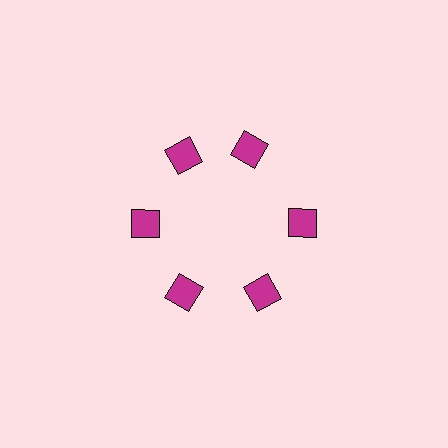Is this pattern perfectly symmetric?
No. The 6 magenta squares are arranged in a ring, but one element near the 1 o'clock position is rotated out of alignment along the ring, breaking the 6-fold rotational symmetry.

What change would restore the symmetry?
The symmetry would be restored by rotating it back into even spacing with its neighbors so that all 6 squares sit at equal angles and equal distance from the center.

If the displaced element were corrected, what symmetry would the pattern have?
It would have 6-fold rotational symmetry — the pattern would map onto itself every 60 degrees.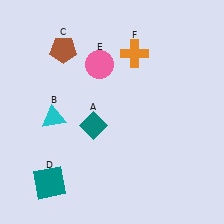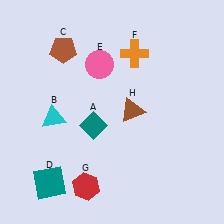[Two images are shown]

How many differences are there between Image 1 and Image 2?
There are 2 differences between the two images.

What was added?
A red hexagon (G), a brown triangle (H) were added in Image 2.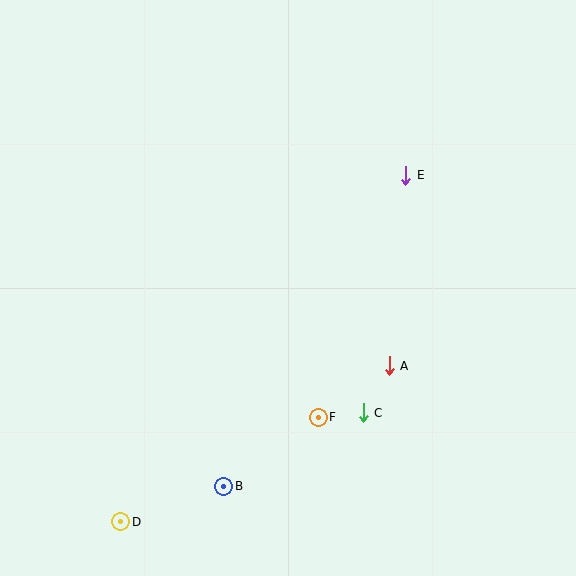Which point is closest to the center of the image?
Point A at (389, 366) is closest to the center.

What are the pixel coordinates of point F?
Point F is at (318, 417).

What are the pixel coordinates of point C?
Point C is at (363, 413).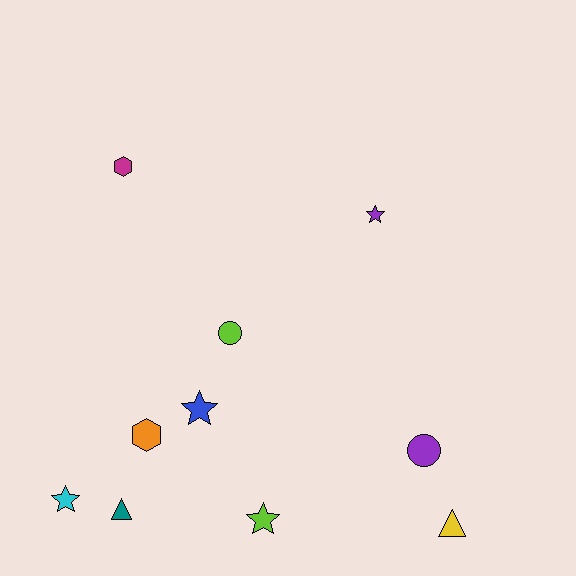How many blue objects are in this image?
There is 1 blue object.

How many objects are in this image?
There are 10 objects.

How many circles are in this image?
There are 2 circles.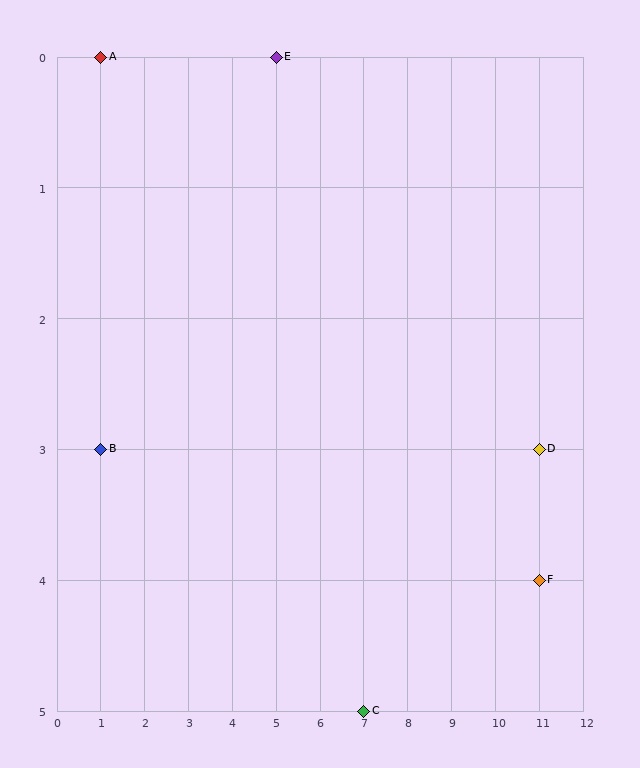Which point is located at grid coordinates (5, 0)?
Point E is at (5, 0).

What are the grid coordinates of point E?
Point E is at grid coordinates (5, 0).